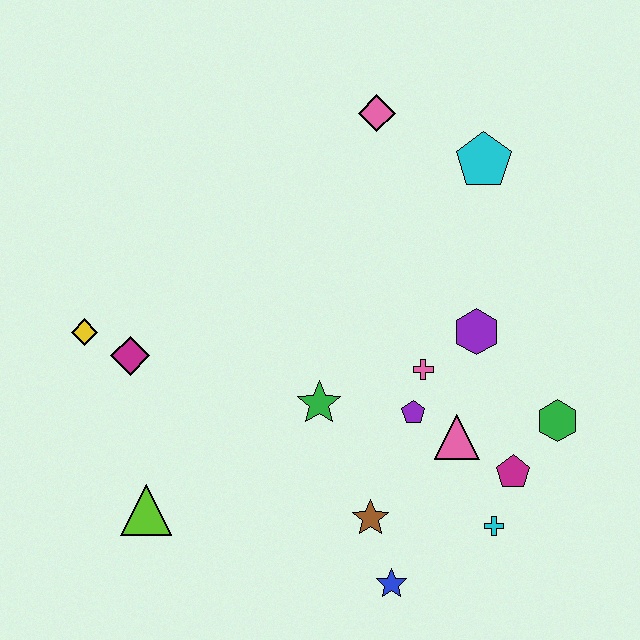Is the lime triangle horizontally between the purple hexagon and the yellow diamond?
Yes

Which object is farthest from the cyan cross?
The yellow diamond is farthest from the cyan cross.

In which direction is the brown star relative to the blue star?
The brown star is above the blue star.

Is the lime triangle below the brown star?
No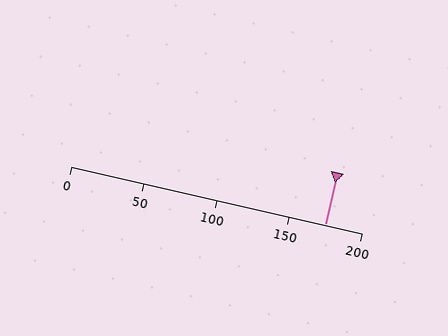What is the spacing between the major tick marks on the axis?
The major ticks are spaced 50 apart.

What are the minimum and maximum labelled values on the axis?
The axis runs from 0 to 200.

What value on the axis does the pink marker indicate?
The marker indicates approximately 175.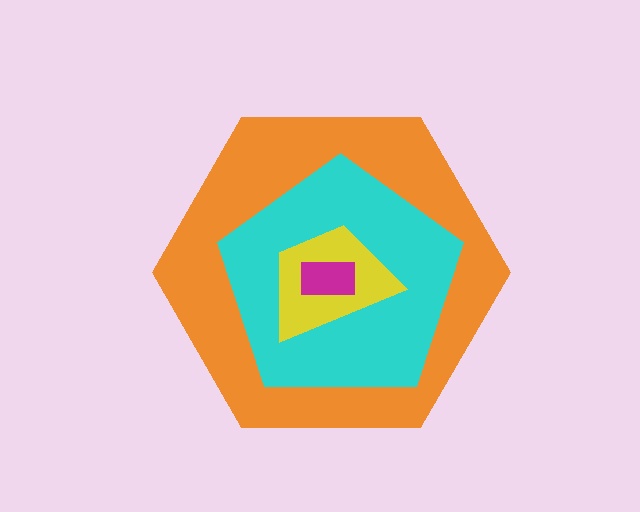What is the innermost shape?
The magenta rectangle.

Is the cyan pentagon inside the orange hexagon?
Yes.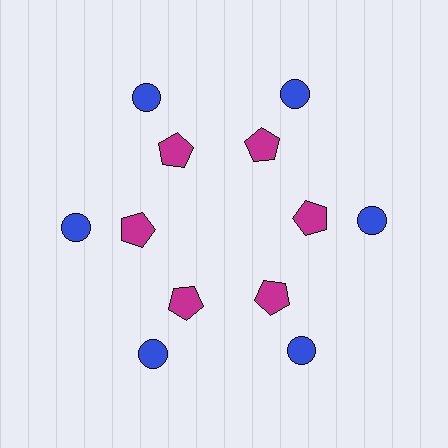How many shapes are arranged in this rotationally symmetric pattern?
There are 12 shapes, arranged in 6 groups of 2.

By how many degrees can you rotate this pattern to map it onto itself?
The pattern maps onto itself every 60 degrees of rotation.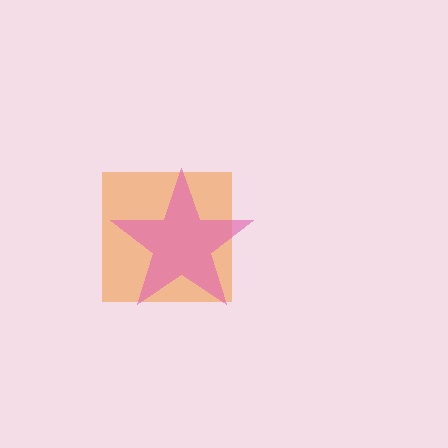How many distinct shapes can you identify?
There are 2 distinct shapes: an orange square, a pink star.